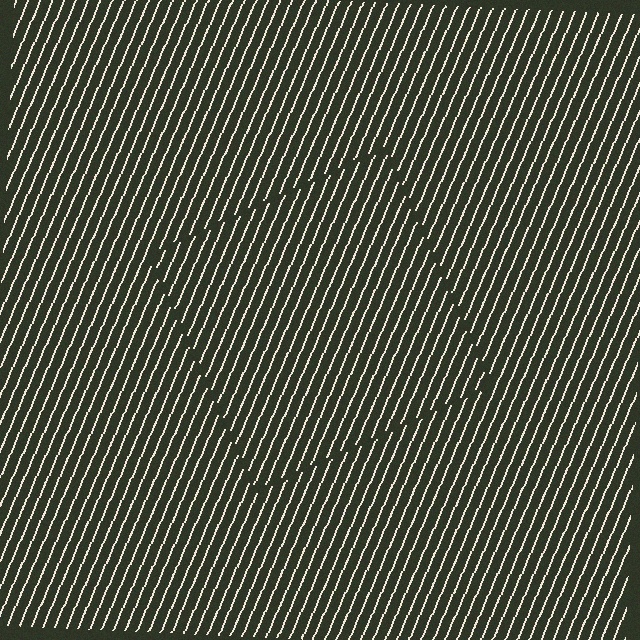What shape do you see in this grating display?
An illusory square. The interior of the shape contains the same grating, shifted by half a period — the contour is defined by the phase discontinuity where line-ends from the inner and outer gratings abut.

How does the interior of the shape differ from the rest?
The interior of the shape contains the same grating, shifted by half a period — the contour is defined by the phase discontinuity where line-ends from the inner and outer gratings abut.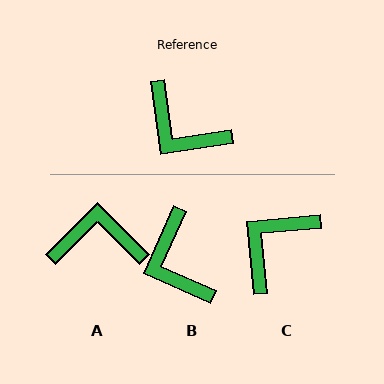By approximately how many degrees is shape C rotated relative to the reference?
Approximately 93 degrees clockwise.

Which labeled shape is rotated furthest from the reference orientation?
A, about 144 degrees away.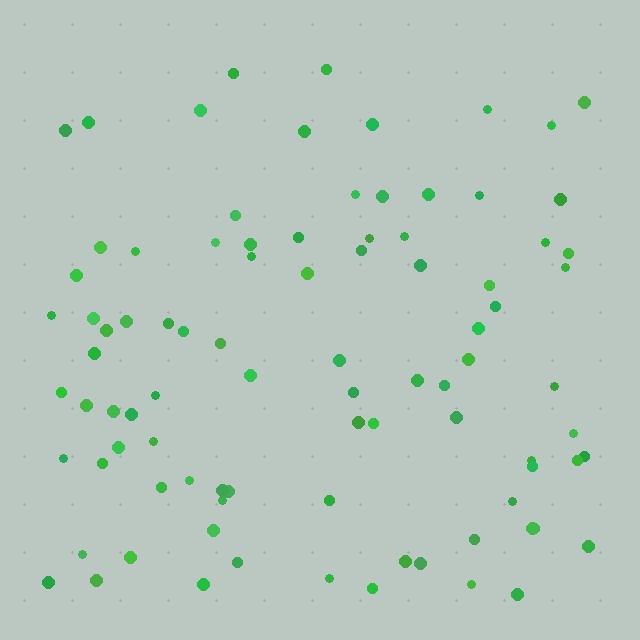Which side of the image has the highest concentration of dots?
The bottom.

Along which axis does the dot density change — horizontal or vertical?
Vertical.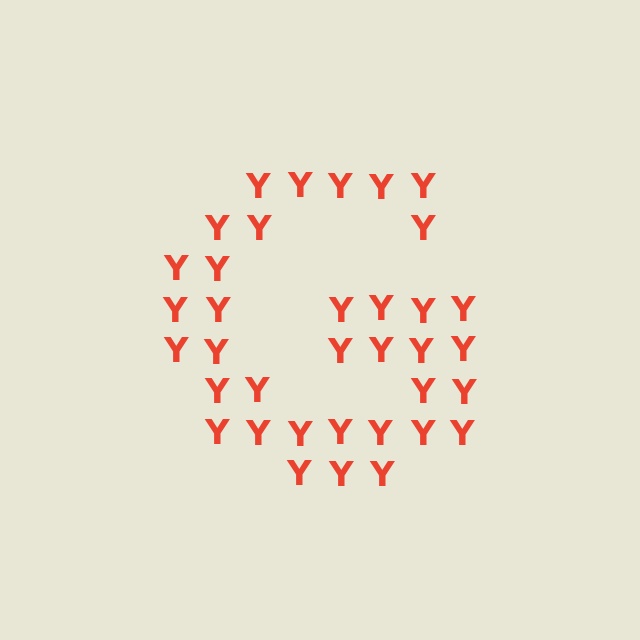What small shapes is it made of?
It is made of small letter Y's.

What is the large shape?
The large shape is the letter G.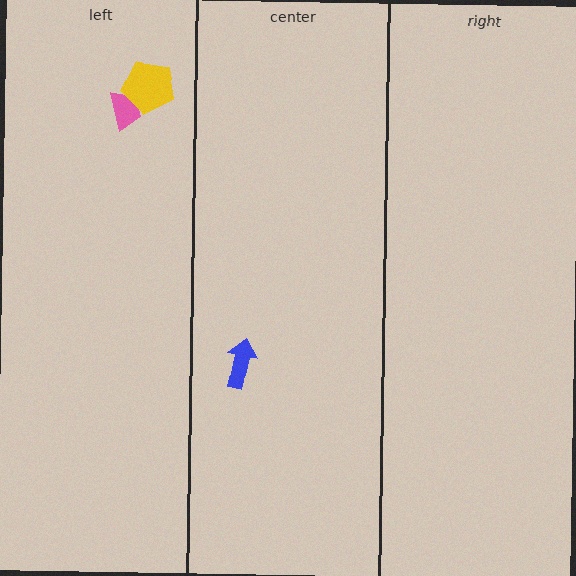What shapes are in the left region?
The pink trapezoid, the yellow pentagon.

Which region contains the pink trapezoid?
The left region.